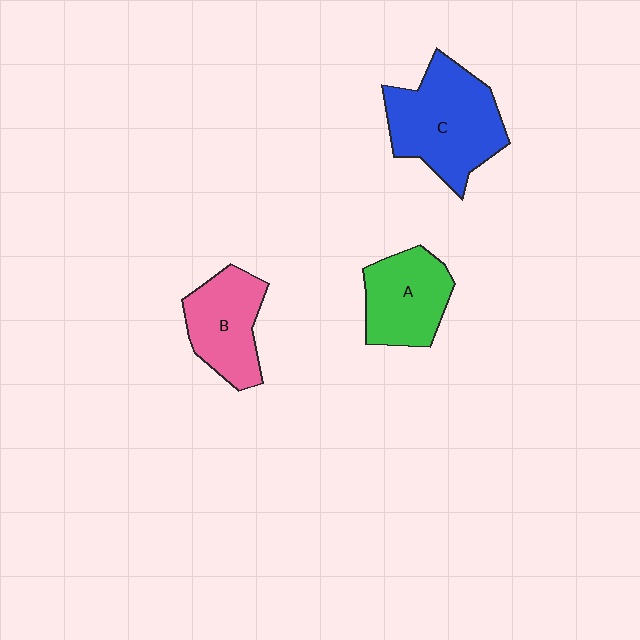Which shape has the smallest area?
Shape B (pink).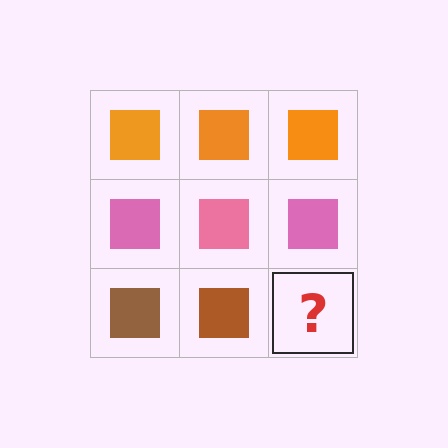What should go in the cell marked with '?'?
The missing cell should contain a brown square.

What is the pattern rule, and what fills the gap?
The rule is that each row has a consistent color. The gap should be filled with a brown square.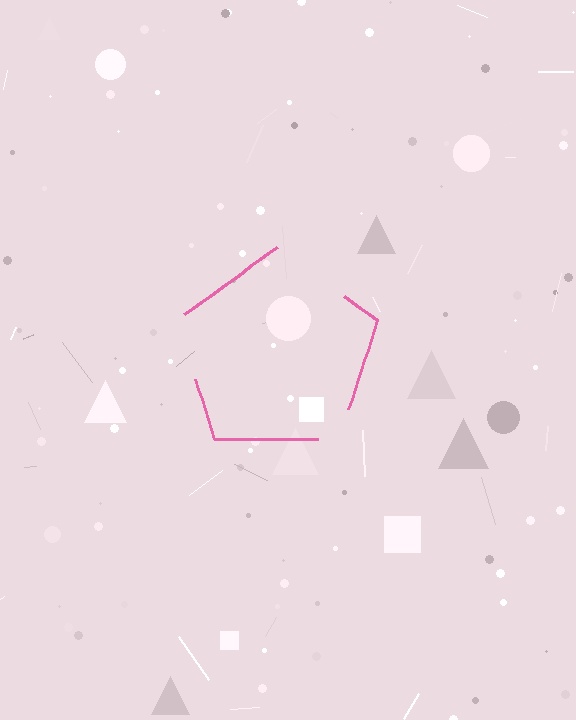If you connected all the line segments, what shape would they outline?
They would outline a pentagon.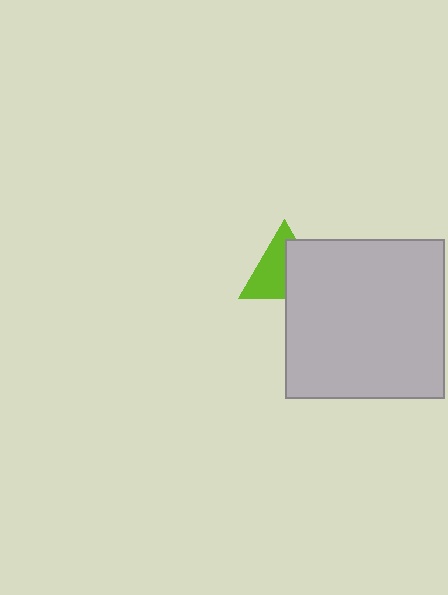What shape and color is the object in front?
The object in front is a light gray square.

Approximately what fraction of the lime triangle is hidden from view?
Roughly 45% of the lime triangle is hidden behind the light gray square.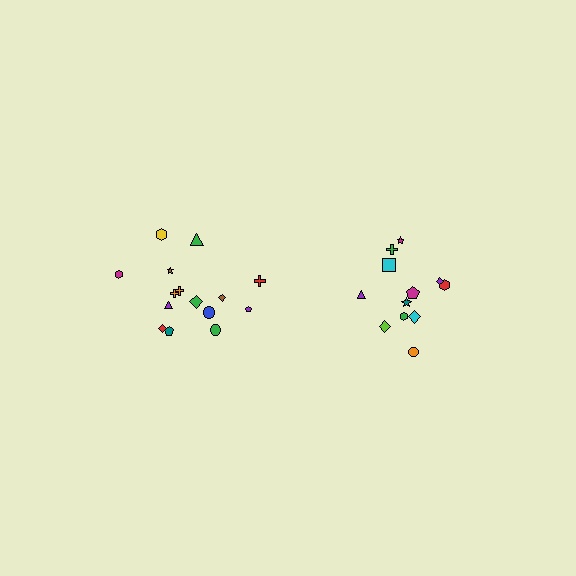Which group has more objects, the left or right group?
The left group.